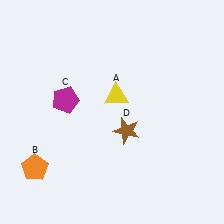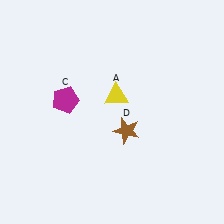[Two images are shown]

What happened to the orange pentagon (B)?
The orange pentagon (B) was removed in Image 2. It was in the bottom-left area of Image 1.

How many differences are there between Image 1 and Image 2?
There is 1 difference between the two images.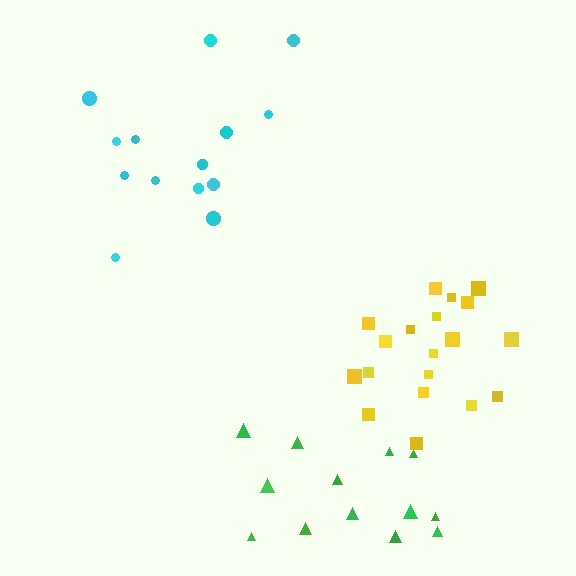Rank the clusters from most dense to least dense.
yellow, cyan, green.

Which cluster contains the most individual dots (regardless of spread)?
Yellow (19).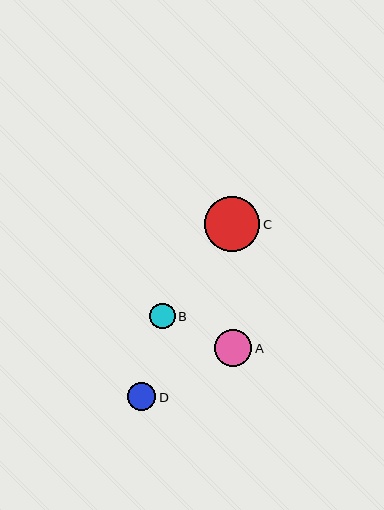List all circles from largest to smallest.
From largest to smallest: C, A, D, B.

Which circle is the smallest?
Circle B is the smallest with a size of approximately 25 pixels.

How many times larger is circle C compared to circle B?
Circle C is approximately 2.2 times the size of circle B.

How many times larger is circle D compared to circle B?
Circle D is approximately 1.1 times the size of circle B.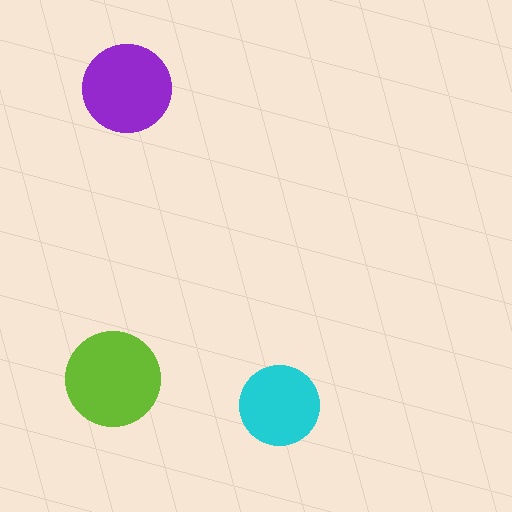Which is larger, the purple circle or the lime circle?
The lime one.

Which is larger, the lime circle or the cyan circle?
The lime one.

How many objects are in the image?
There are 3 objects in the image.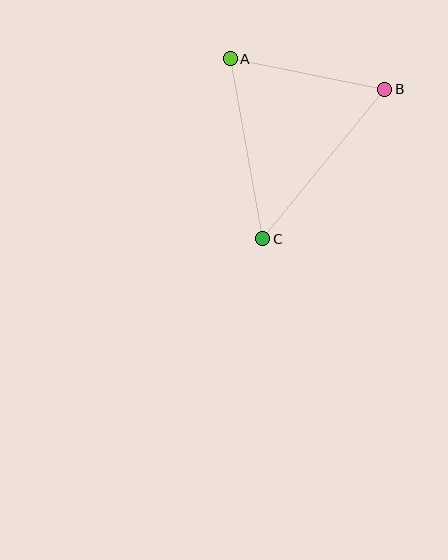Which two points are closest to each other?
Points A and B are closest to each other.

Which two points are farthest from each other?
Points B and C are farthest from each other.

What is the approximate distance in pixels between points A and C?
The distance between A and C is approximately 183 pixels.